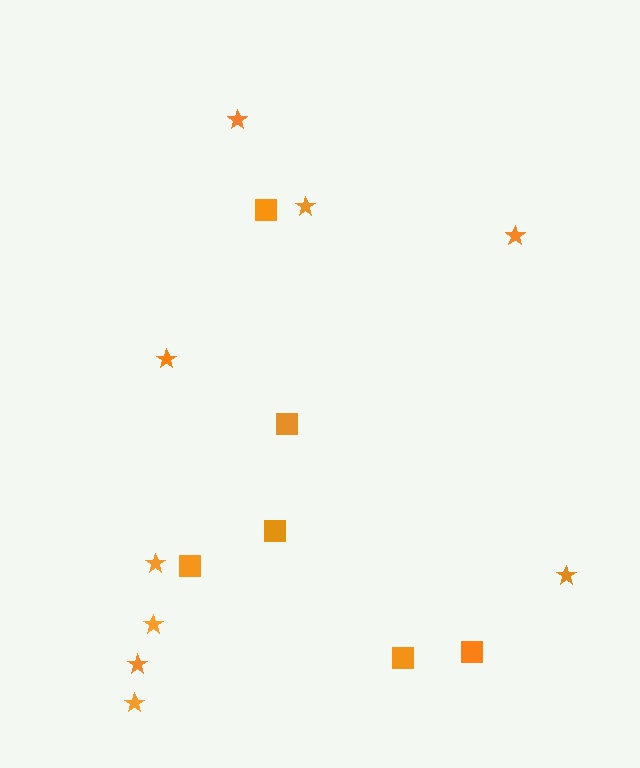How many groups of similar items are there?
There are 2 groups: one group of stars (9) and one group of squares (6).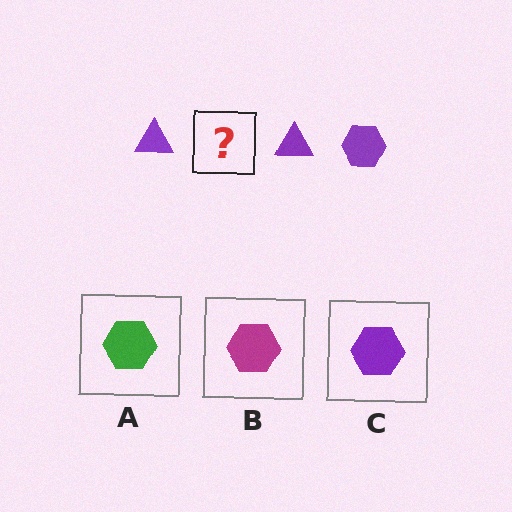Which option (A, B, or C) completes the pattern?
C.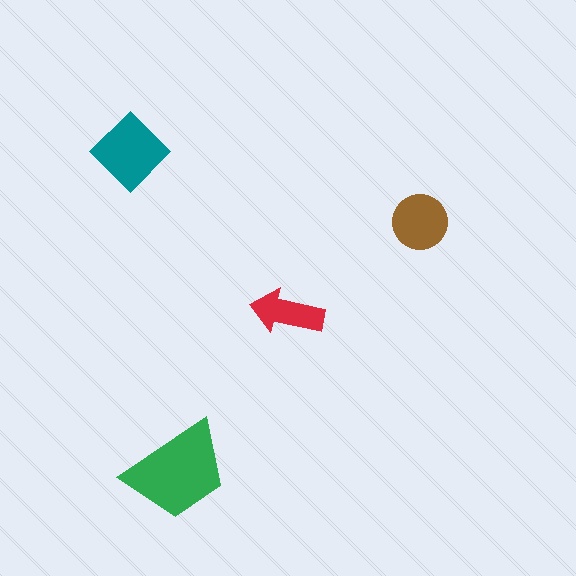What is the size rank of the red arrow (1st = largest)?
4th.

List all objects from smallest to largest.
The red arrow, the brown circle, the teal diamond, the green trapezoid.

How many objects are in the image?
There are 4 objects in the image.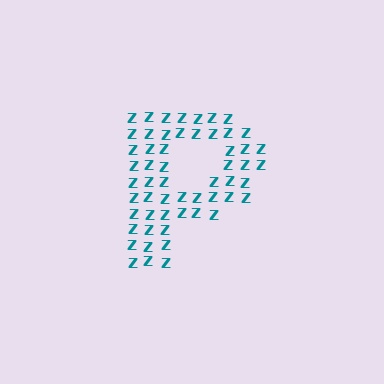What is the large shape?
The large shape is the letter P.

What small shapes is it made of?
It is made of small letter Z's.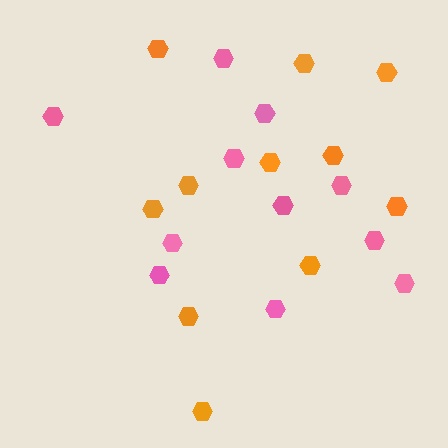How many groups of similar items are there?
There are 2 groups: one group of orange hexagons (11) and one group of pink hexagons (11).